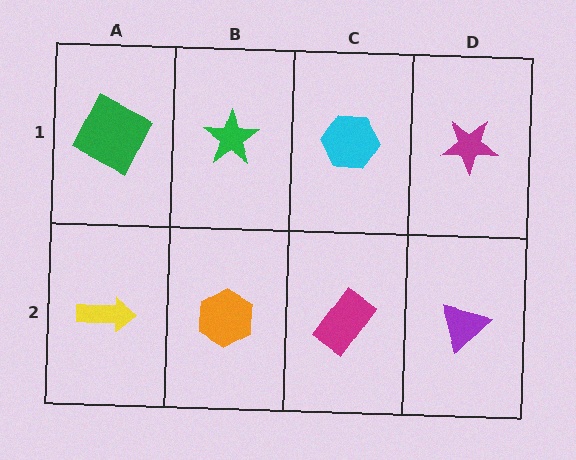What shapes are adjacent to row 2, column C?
A cyan hexagon (row 1, column C), an orange hexagon (row 2, column B), a purple triangle (row 2, column D).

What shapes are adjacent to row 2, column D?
A magenta star (row 1, column D), a magenta rectangle (row 2, column C).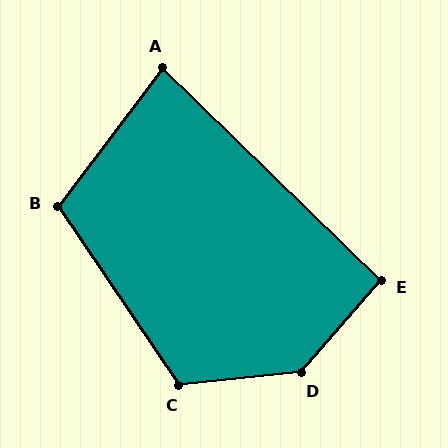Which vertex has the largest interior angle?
D, at approximately 137 degrees.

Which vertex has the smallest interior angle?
A, at approximately 83 degrees.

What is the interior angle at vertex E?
Approximately 93 degrees (approximately right).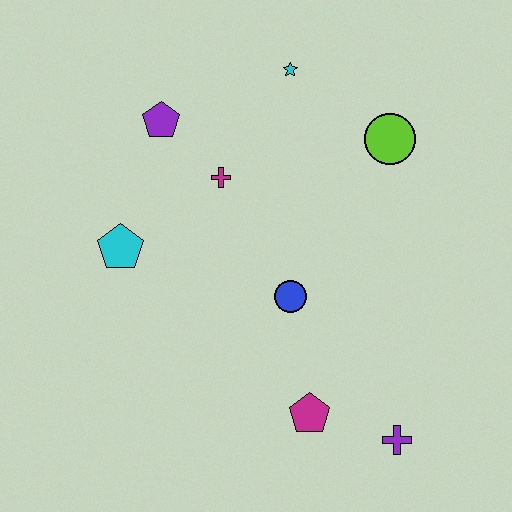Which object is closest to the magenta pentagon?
The purple cross is closest to the magenta pentagon.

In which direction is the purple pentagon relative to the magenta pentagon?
The purple pentagon is above the magenta pentagon.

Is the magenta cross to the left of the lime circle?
Yes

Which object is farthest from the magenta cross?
The purple cross is farthest from the magenta cross.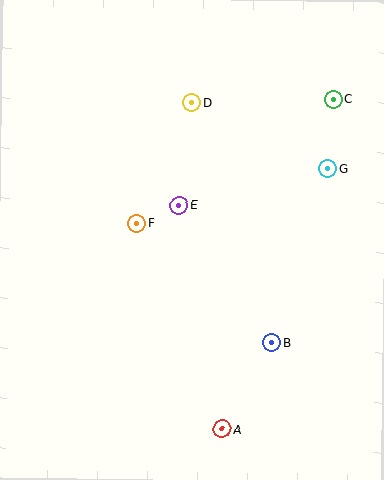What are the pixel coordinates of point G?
Point G is at (328, 169).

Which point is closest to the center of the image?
Point E at (179, 205) is closest to the center.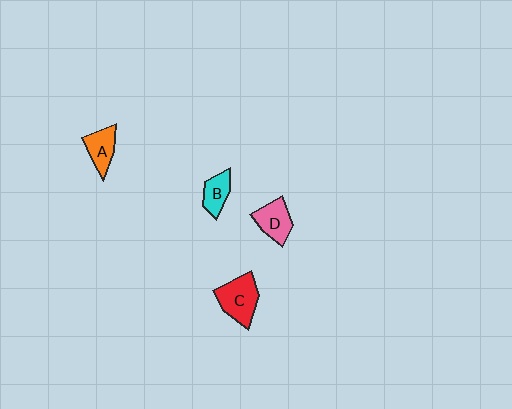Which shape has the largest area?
Shape C (red).